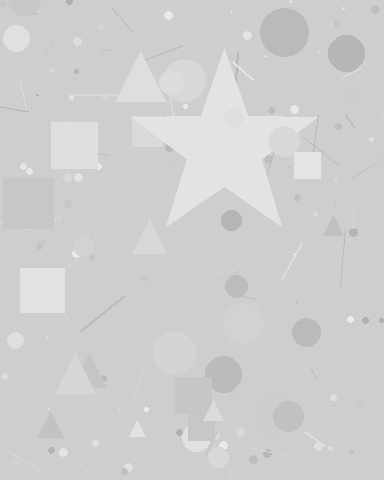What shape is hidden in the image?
A star is hidden in the image.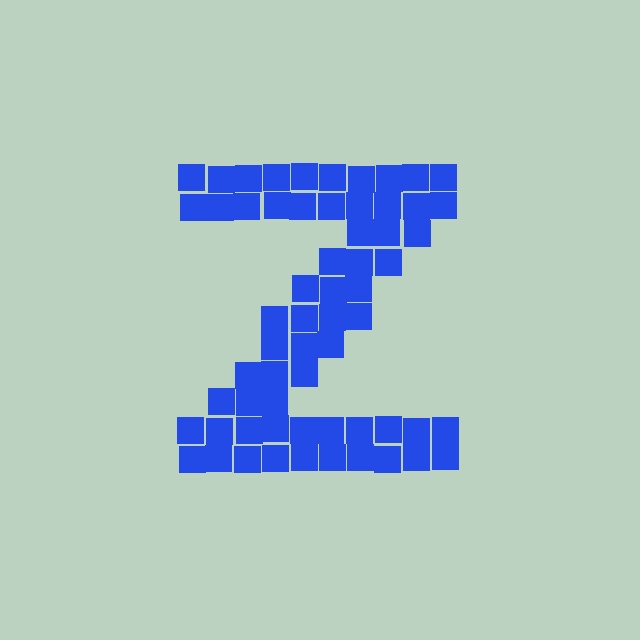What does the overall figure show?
The overall figure shows the letter Z.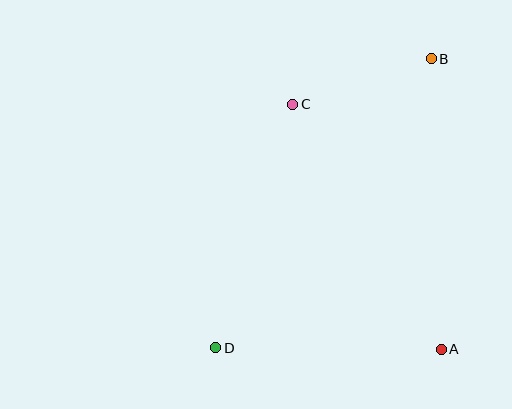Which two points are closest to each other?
Points B and C are closest to each other.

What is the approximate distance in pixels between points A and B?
The distance between A and B is approximately 291 pixels.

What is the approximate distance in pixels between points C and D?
The distance between C and D is approximately 255 pixels.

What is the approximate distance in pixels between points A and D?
The distance between A and D is approximately 225 pixels.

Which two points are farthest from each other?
Points B and D are farthest from each other.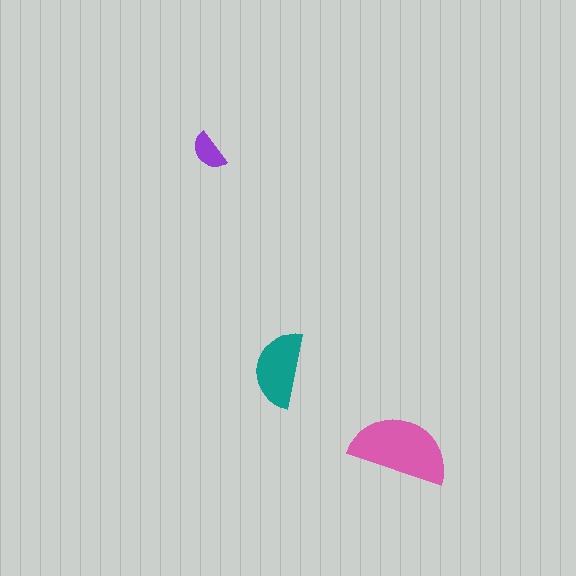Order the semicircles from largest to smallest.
the pink one, the teal one, the purple one.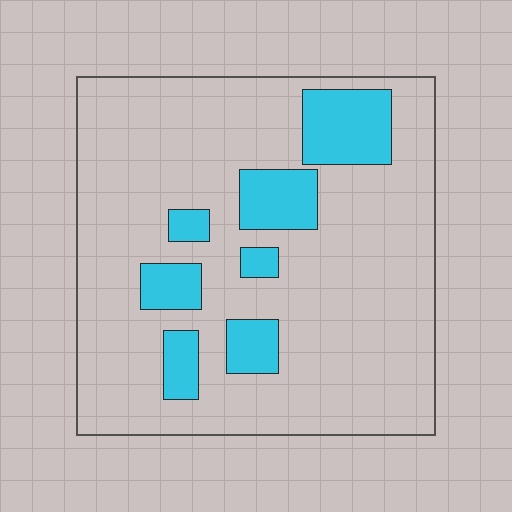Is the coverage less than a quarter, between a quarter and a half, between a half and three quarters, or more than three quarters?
Less than a quarter.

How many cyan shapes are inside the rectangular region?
7.